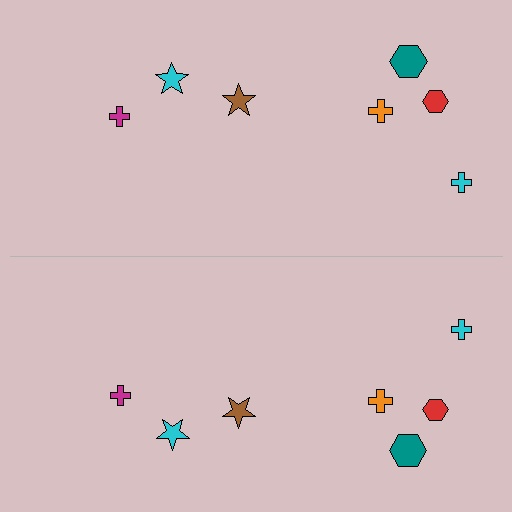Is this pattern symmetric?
Yes, this pattern has bilateral (reflection) symmetry.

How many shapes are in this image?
There are 14 shapes in this image.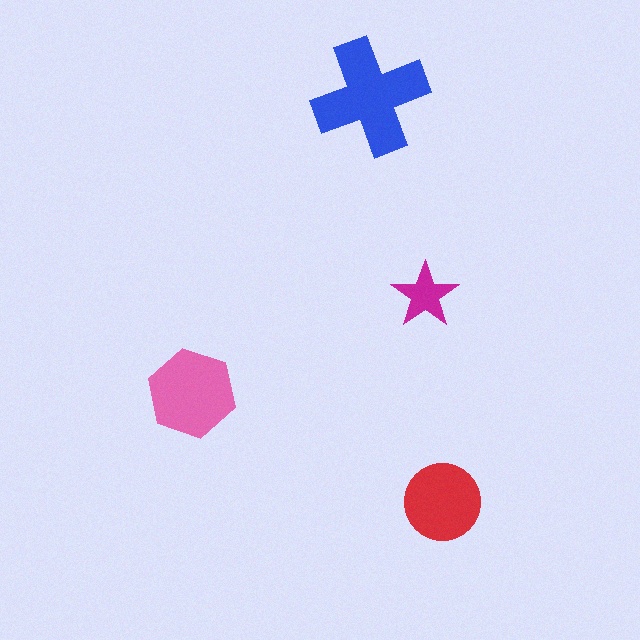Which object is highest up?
The blue cross is topmost.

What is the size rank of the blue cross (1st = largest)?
1st.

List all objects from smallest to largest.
The magenta star, the red circle, the pink hexagon, the blue cross.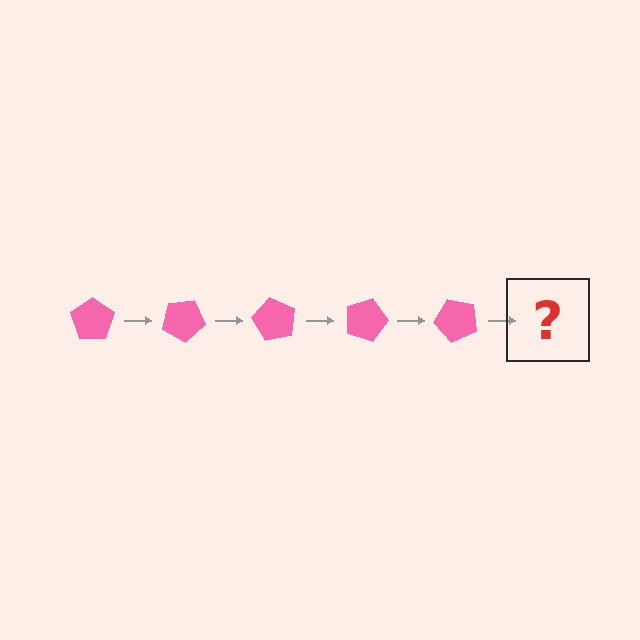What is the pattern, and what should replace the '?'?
The pattern is that the pentagon rotates 30 degrees each step. The '?' should be a pink pentagon rotated 150 degrees.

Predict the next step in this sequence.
The next step is a pink pentagon rotated 150 degrees.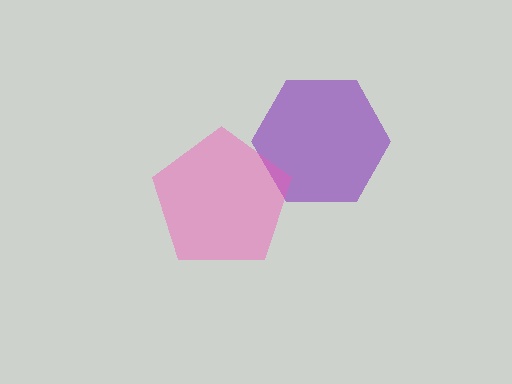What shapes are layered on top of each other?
The layered shapes are: a purple hexagon, a pink pentagon.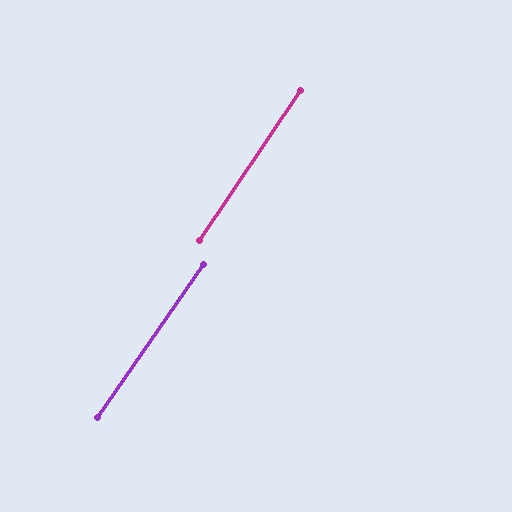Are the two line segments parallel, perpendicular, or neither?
Parallel — their directions differ by only 0.8°.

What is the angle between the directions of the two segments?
Approximately 1 degree.